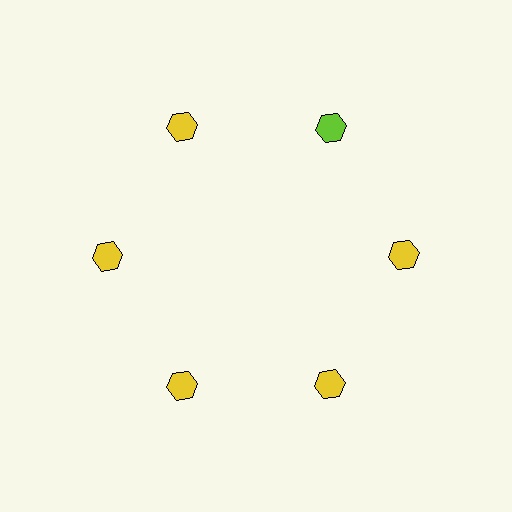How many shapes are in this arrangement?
There are 6 shapes arranged in a ring pattern.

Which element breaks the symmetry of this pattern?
The lime hexagon at roughly the 1 o'clock position breaks the symmetry. All other shapes are yellow hexagons.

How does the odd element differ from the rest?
It has a different color: lime instead of yellow.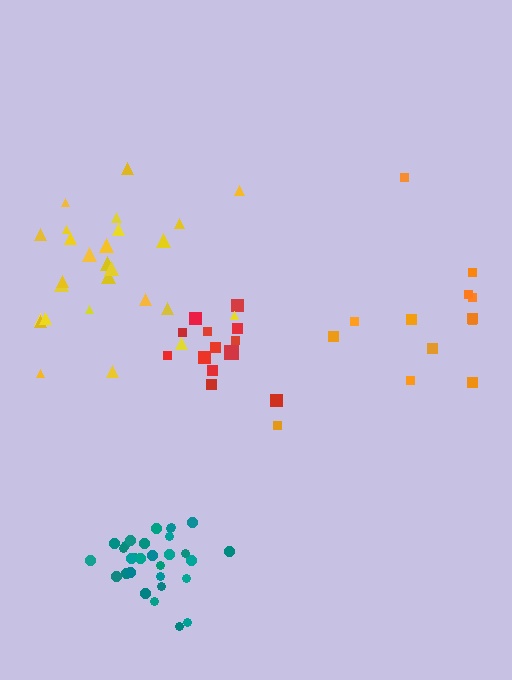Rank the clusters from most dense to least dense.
teal, red, yellow, orange.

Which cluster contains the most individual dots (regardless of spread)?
Teal (30).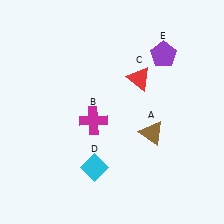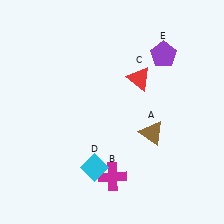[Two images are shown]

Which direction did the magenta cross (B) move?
The magenta cross (B) moved down.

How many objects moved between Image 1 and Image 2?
1 object moved between the two images.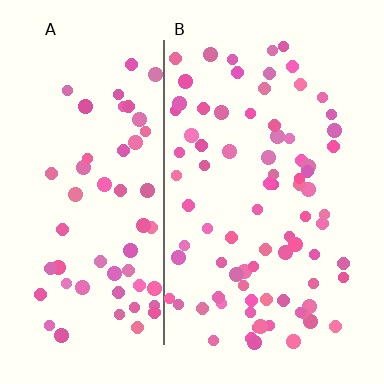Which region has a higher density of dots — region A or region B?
B (the right).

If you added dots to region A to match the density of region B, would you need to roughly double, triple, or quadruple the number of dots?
Approximately double.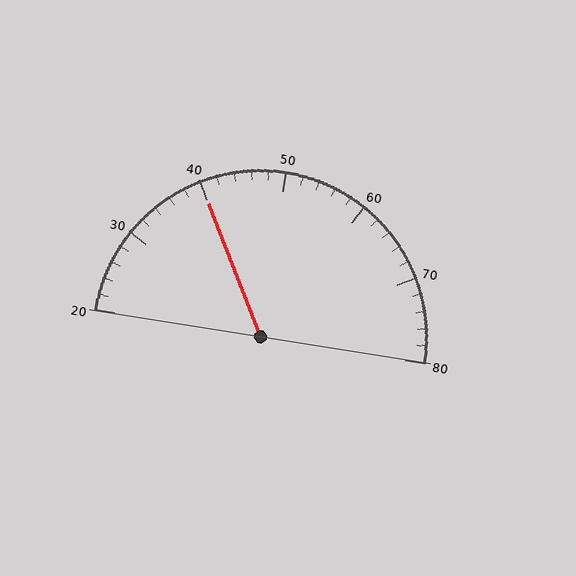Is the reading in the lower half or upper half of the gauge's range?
The reading is in the lower half of the range (20 to 80).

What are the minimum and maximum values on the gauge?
The gauge ranges from 20 to 80.